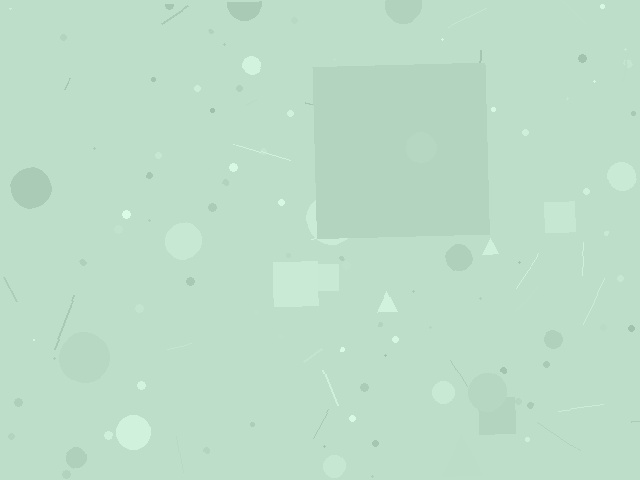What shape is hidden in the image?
A square is hidden in the image.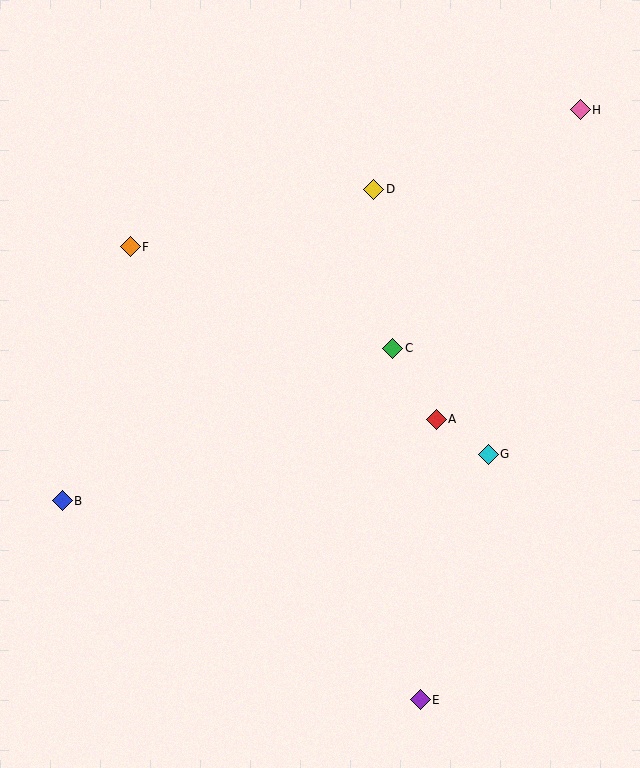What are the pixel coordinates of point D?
Point D is at (374, 189).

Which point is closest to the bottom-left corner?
Point B is closest to the bottom-left corner.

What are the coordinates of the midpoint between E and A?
The midpoint between E and A is at (428, 559).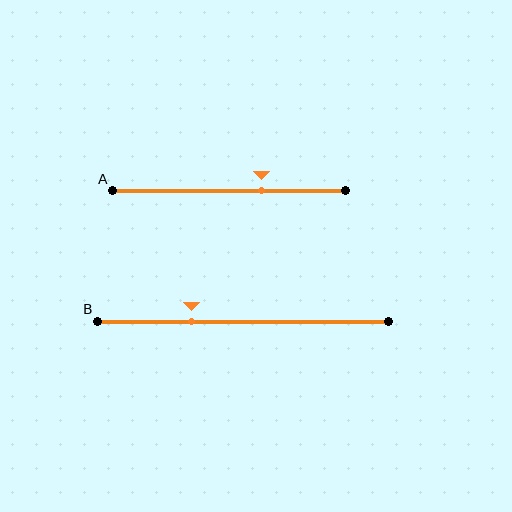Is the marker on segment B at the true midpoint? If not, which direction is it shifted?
No, the marker on segment B is shifted to the left by about 18% of the segment length.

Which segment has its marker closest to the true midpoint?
Segment A has its marker closest to the true midpoint.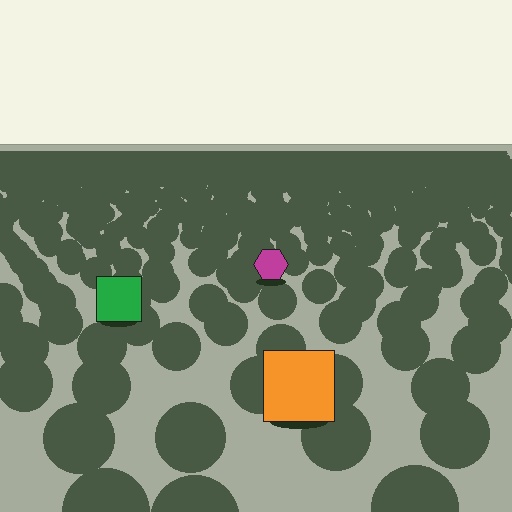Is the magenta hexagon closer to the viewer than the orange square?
No. The orange square is closer — you can tell from the texture gradient: the ground texture is coarser near it.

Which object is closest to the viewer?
The orange square is closest. The texture marks near it are larger and more spread out.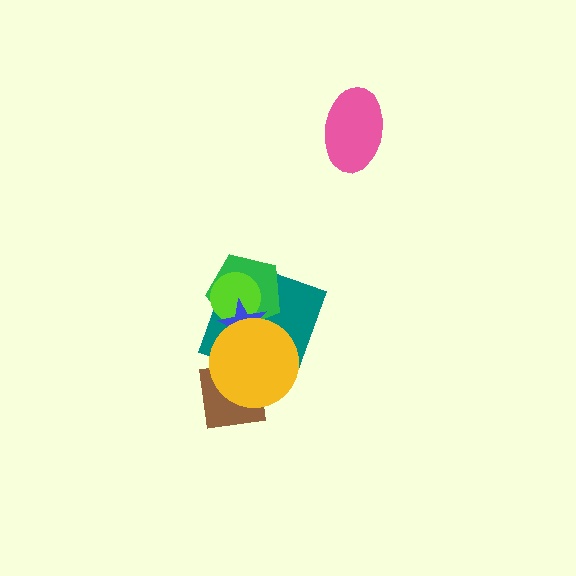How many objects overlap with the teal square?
4 objects overlap with the teal square.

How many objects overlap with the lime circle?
3 objects overlap with the lime circle.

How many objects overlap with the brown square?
1 object overlaps with the brown square.